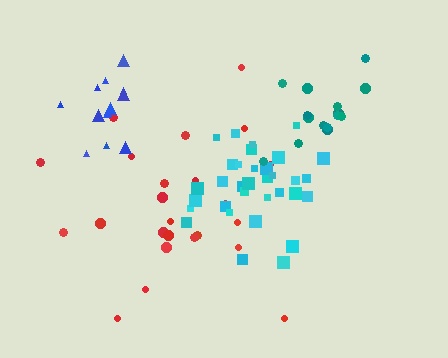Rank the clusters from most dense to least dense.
cyan, teal, blue, red.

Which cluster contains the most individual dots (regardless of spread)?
Cyan (34).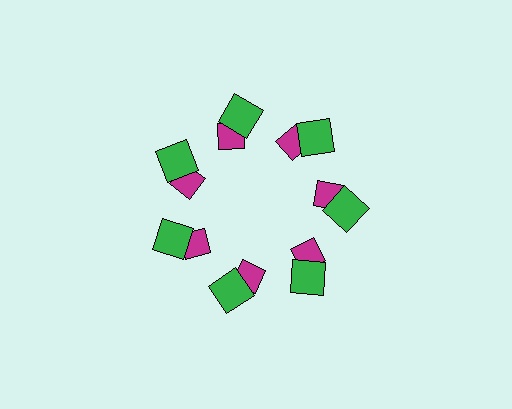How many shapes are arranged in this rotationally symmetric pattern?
There are 14 shapes, arranged in 7 groups of 2.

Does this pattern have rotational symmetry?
Yes, this pattern has 7-fold rotational symmetry. It looks the same after rotating 51 degrees around the center.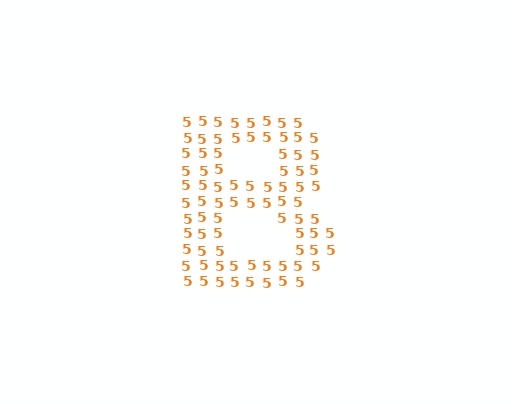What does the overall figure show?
The overall figure shows the letter B.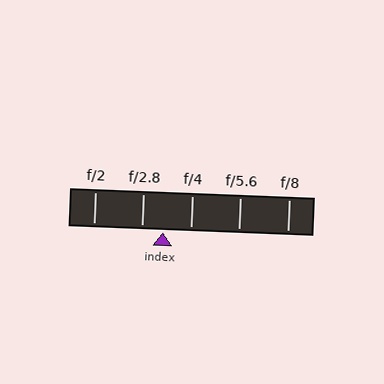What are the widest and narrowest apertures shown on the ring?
The widest aperture shown is f/2 and the narrowest is f/8.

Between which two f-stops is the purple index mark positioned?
The index mark is between f/2.8 and f/4.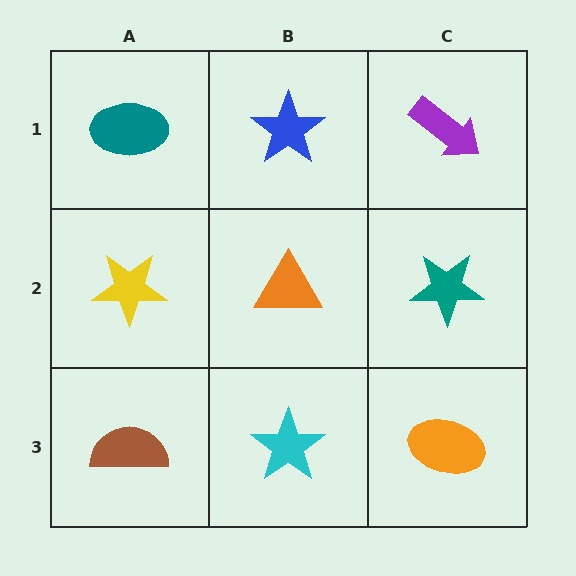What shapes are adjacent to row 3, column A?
A yellow star (row 2, column A), a cyan star (row 3, column B).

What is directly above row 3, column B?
An orange triangle.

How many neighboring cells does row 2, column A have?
3.